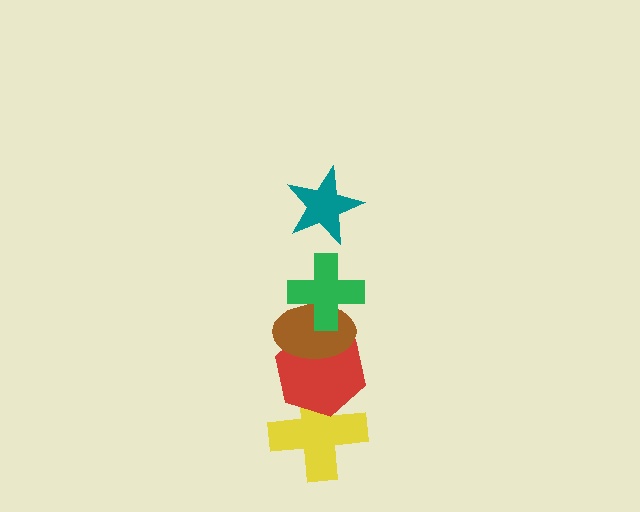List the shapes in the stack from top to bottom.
From top to bottom: the teal star, the green cross, the brown ellipse, the red hexagon, the yellow cross.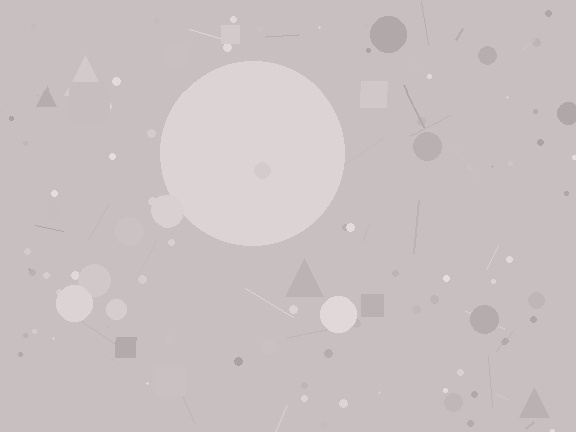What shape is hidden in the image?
A circle is hidden in the image.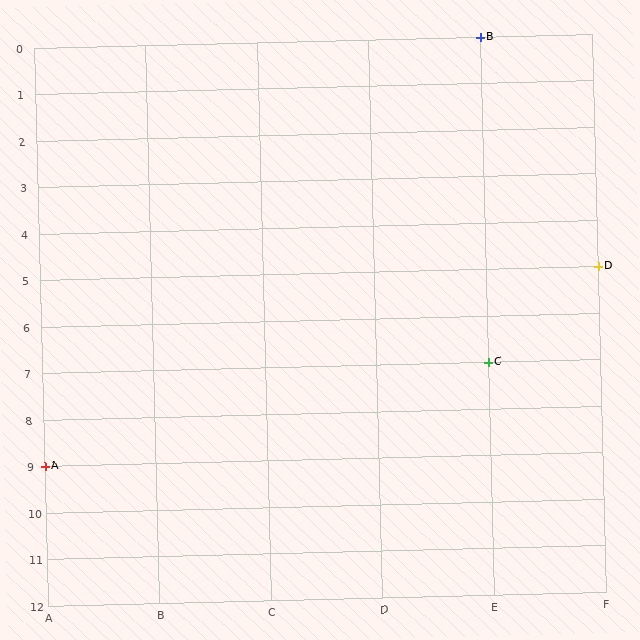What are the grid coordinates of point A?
Point A is at grid coordinates (A, 9).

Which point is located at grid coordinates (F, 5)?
Point D is at (F, 5).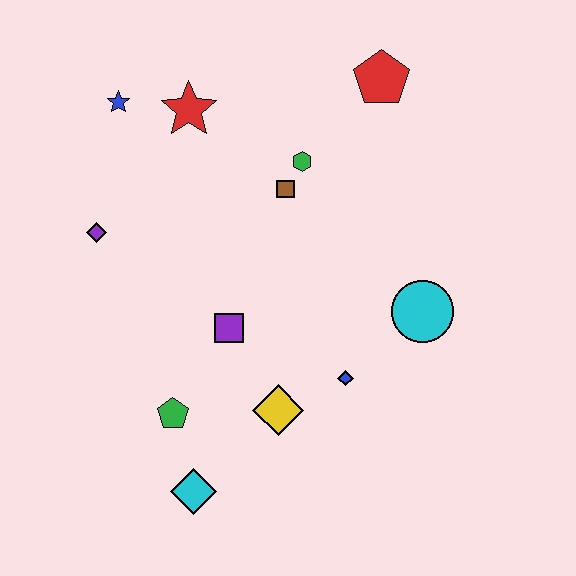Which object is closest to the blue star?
The red star is closest to the blue star.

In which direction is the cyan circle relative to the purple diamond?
The cyan circle is to the right of the purple diamond.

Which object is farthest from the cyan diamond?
The red pentagon is farthest from the cyan diamond.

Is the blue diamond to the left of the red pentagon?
Yes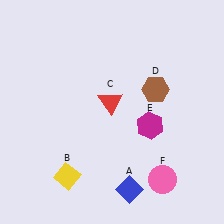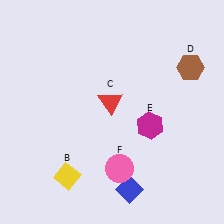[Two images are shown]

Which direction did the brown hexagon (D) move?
The brown hexagon (D) moved right.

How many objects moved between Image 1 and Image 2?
2 objects moved between the two images.